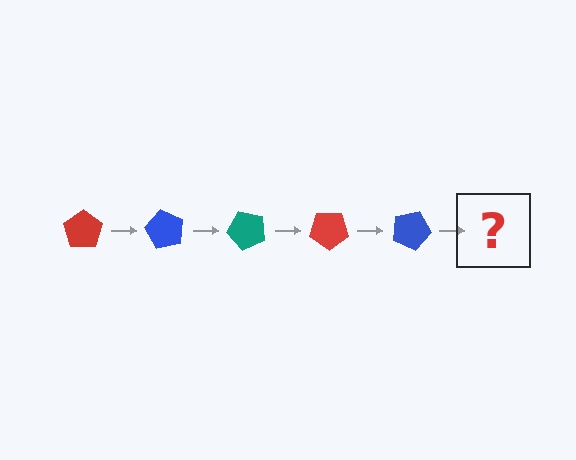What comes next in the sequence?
The next element should be a teal pentagon, rotated 300 degrees from the start.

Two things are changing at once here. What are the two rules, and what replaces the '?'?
The two rules are that it rotates 60 degrees each step and the color cycles through red, blue, and teal. The '?' should be a teal pentagon, rotated 300 degrees from the start.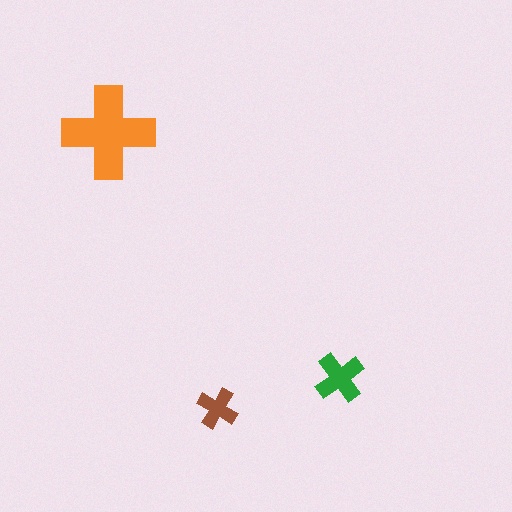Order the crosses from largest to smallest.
the orange one, the green one, the brown one.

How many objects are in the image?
There are 3 objects in the image.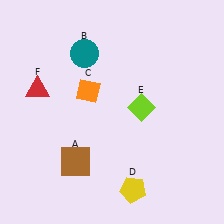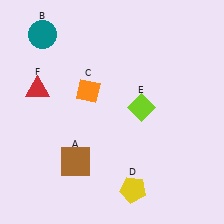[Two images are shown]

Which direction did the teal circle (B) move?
The teal circle (B) moved left.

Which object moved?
The teal circle (B) moved left.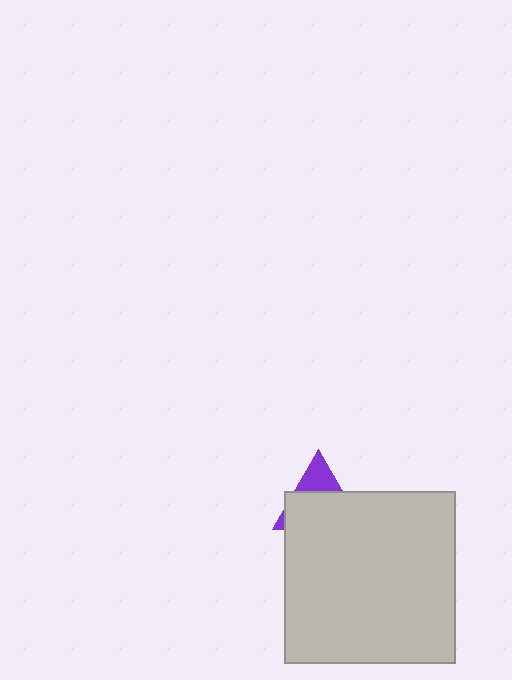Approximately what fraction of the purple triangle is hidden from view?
Roughly 69% of the purple triangle is hidden behind the light gray square.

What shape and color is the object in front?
The object in front is a light gray square.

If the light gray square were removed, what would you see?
You would see the complete purple triangle.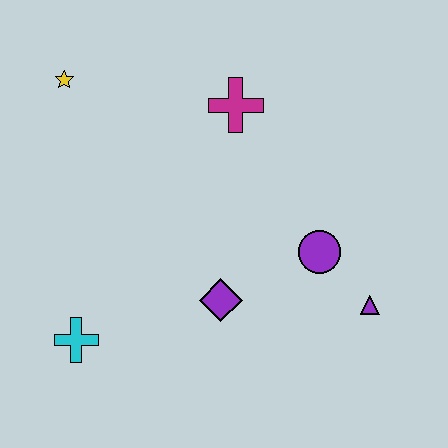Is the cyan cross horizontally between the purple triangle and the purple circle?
No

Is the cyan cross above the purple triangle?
No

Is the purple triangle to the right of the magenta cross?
Yes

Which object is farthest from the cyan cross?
The purple triangle is farthest from the cyan cross.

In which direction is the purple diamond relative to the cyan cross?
The purple diamond is to the right of the cyan cross.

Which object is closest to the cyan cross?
The purple diamond is closest to the cyan cross.